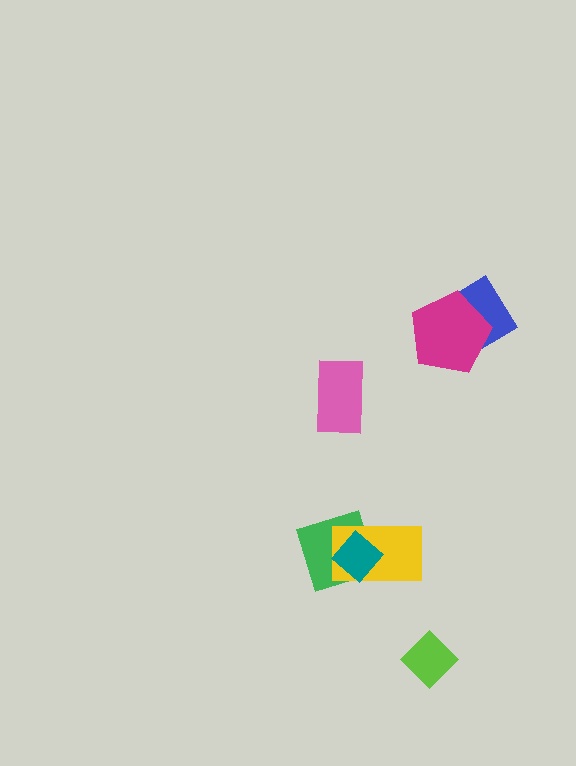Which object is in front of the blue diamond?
The magenta pentagon is in front of the blue diamond.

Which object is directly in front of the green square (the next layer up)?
The yellow rectangle is directly in front of the green square.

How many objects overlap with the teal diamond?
2 objects overlap with the teal diamond.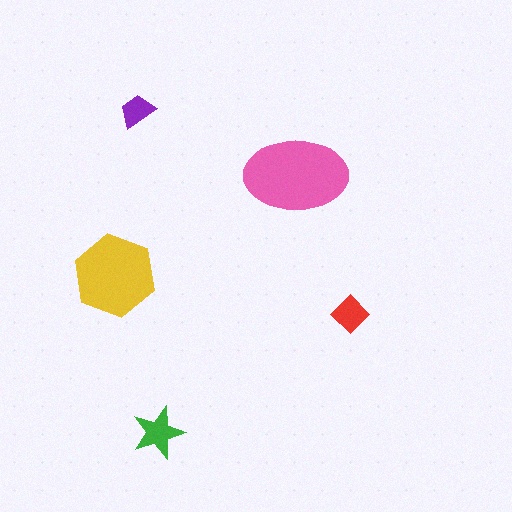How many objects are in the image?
There are 5 objects in the image.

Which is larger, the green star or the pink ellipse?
The pink ellipse.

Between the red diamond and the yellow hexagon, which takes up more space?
The yellow hexagon.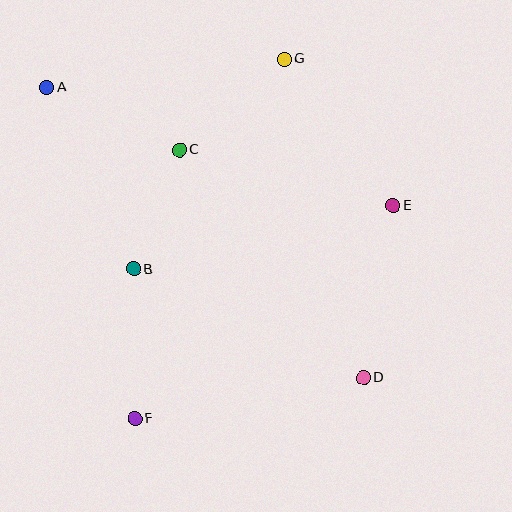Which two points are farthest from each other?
Points A and D are farthest from each other.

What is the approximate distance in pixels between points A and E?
The distance between A and E is approximately 366 pixels.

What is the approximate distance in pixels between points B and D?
The distance between B and D is approximately 254 pixels.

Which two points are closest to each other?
Points B and C are closest to each other.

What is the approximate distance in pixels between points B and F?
The distance between B and F is approximately 150 pixels.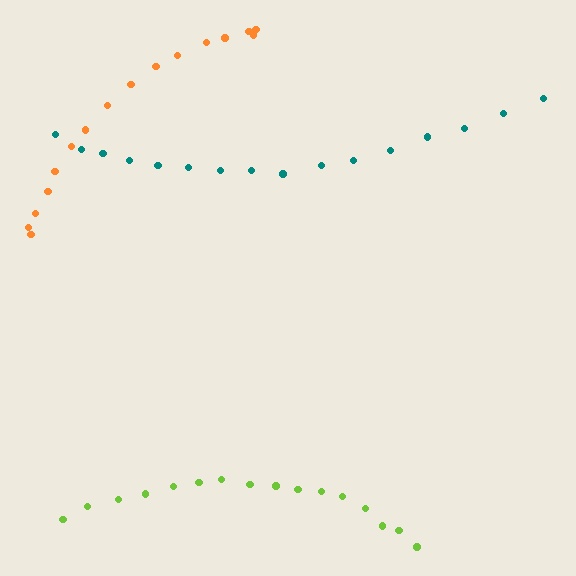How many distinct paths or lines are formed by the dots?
There are 3 distinct paths.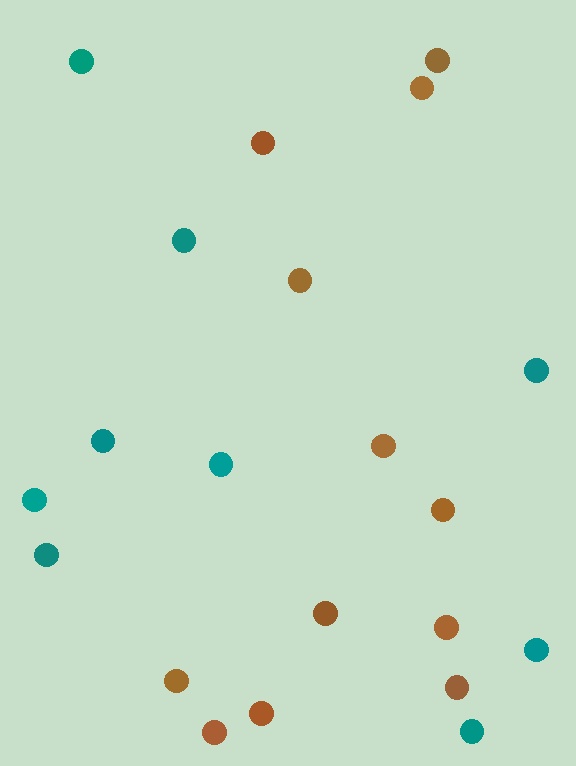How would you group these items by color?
There are 2 groups: one group of teal circles (9) and one group of brown circles (12).